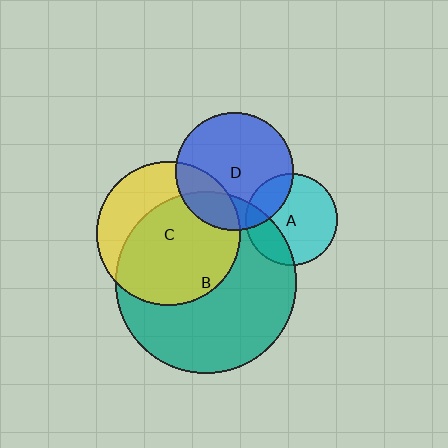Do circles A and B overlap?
Yes.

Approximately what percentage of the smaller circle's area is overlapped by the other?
Approximately 25%.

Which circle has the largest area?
Circle B (teal).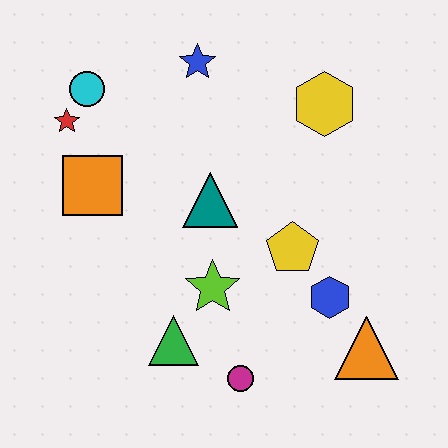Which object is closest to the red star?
The cyan circle is closest to the red star.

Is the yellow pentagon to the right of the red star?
Yes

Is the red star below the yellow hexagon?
Yes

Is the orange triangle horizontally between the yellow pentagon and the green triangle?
No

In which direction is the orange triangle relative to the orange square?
The orange triangle is to the right of the orange square.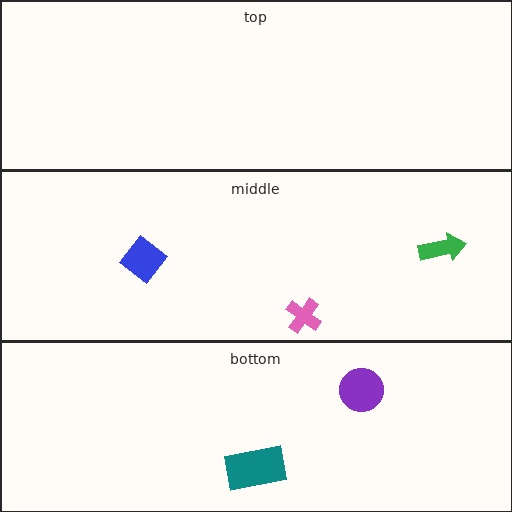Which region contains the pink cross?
The middle region.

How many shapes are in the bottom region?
2.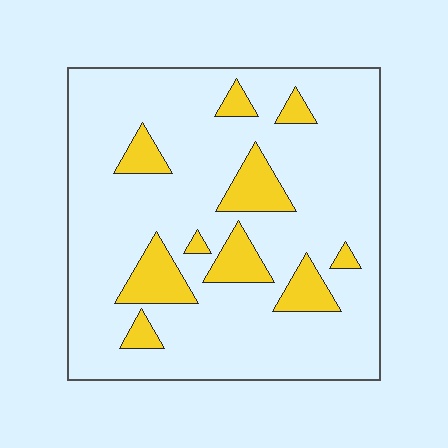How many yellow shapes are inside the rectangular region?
10.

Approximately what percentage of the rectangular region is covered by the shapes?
Approximately 15%.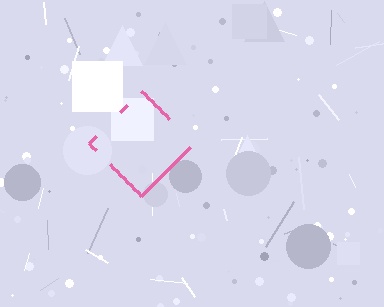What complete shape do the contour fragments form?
The contour fragments form a diamond.